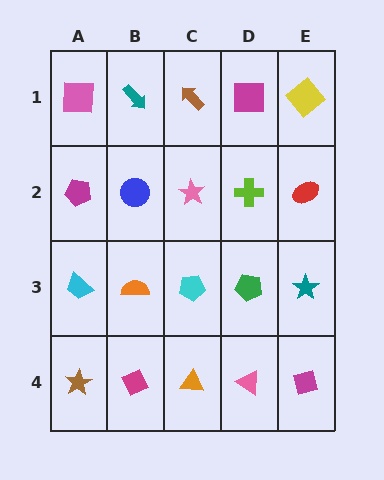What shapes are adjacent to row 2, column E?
A yellow diamond (row 1, column E), a teal star (row 3, column E), a lime cross (row 2, column D).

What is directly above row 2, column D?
A magenta square.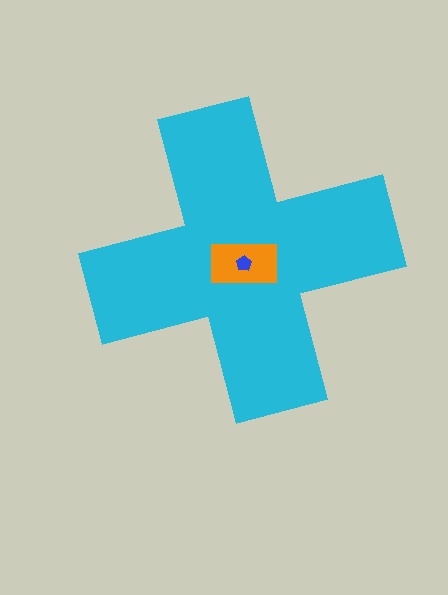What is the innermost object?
The blue pentagon.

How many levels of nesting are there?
3.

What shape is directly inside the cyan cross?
The orange rectangle.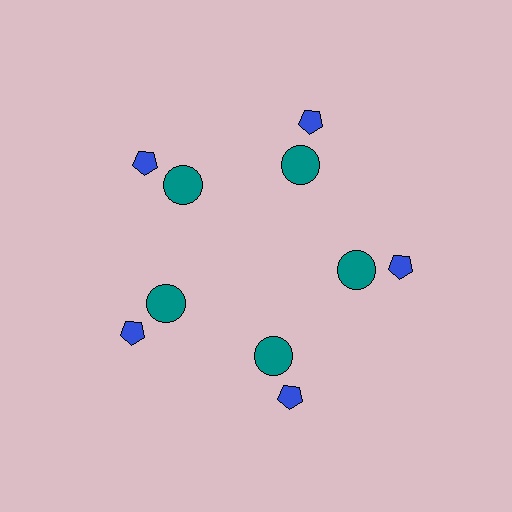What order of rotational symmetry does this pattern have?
This pattern has 5-fold rotational symmetry.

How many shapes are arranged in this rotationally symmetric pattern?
There are 10 shapes, arranged in 5 groups of 2.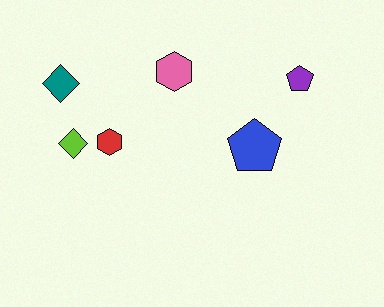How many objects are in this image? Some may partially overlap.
There are 6 objects.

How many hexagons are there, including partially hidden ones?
There are 2 hexagons.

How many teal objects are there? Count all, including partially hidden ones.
There is 1 teal object.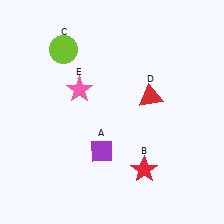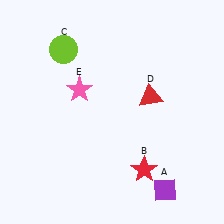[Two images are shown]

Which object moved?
The purple diamond (A) moved right.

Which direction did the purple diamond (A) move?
The purple diamond (A) moved right.